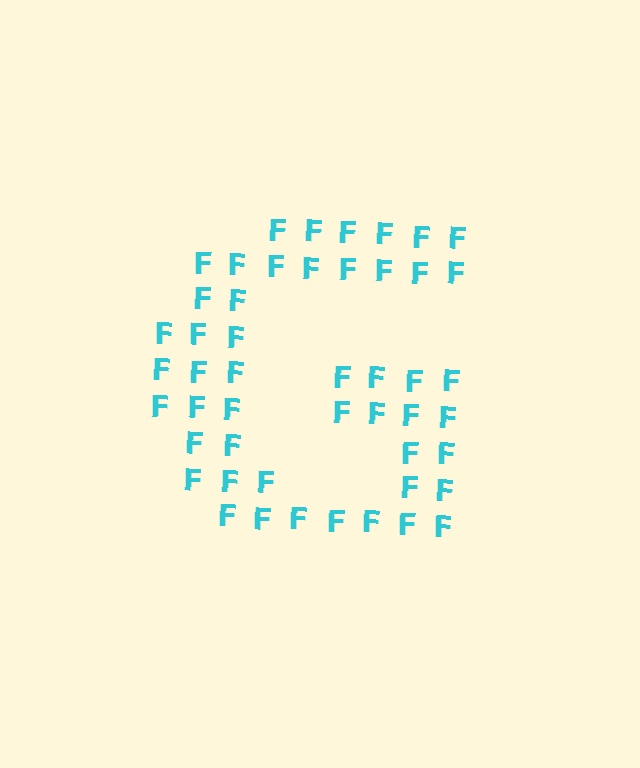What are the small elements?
The small elements are letter F's.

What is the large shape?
The large shape is the letter G.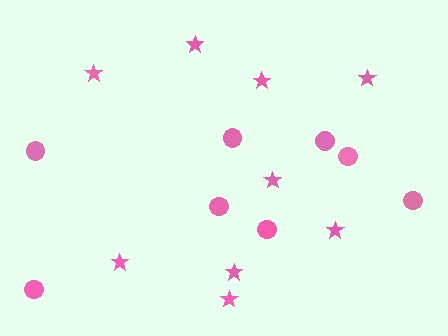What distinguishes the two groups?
There are 2 groups: one group of stars (9) and one group of circles (8).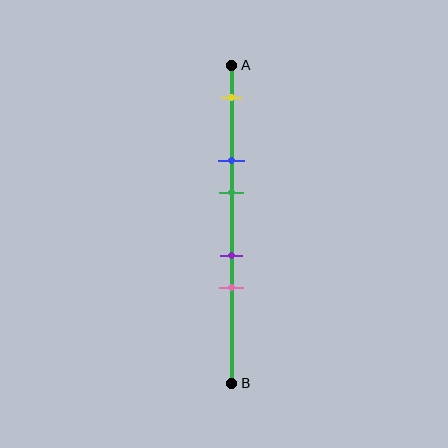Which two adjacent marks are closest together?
The purple and pink marks are the closest adjacent pair.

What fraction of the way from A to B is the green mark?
The green mark is approximately 40% (0.4) of the way from A to B.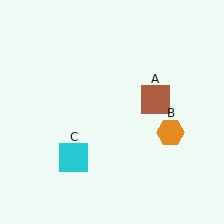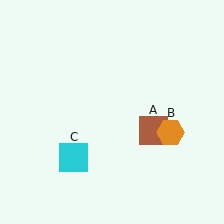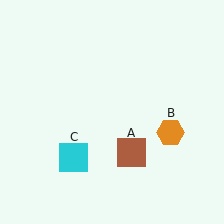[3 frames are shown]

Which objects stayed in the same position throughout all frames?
Orange hexagon (object B) and cyan square (object C) remained stationary.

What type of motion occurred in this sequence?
The brown square (object A) rotated clockwise around the center of the scene.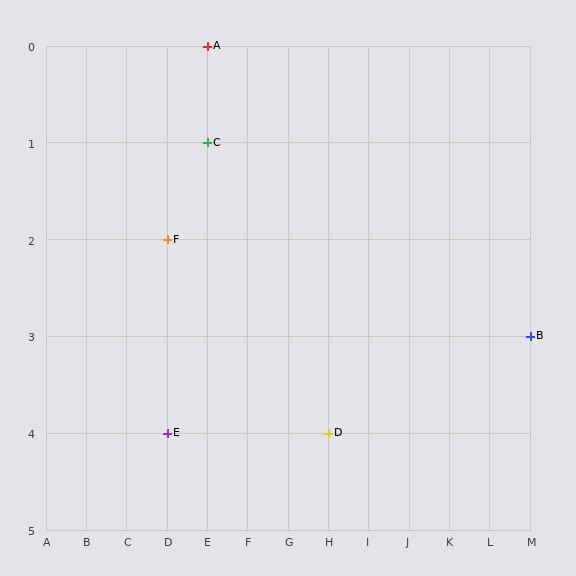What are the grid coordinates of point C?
Point C is at grid coordinates (E, 1).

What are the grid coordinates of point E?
Point E is at grid coordinates (D, 4).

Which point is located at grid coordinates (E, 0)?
Point A is at (E, 0).